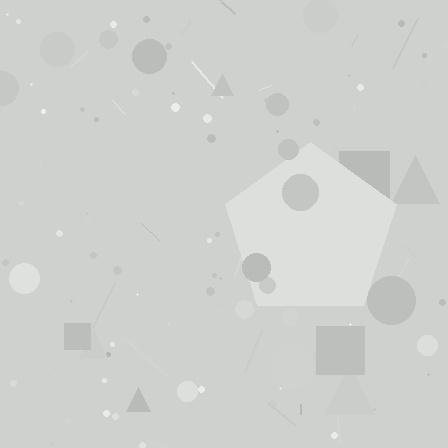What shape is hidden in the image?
A pentagon is hidden in the image.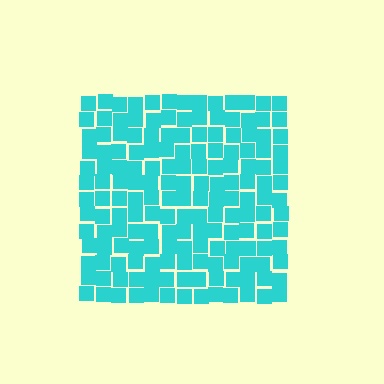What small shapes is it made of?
It is made of small squares.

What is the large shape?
The large shape is a square.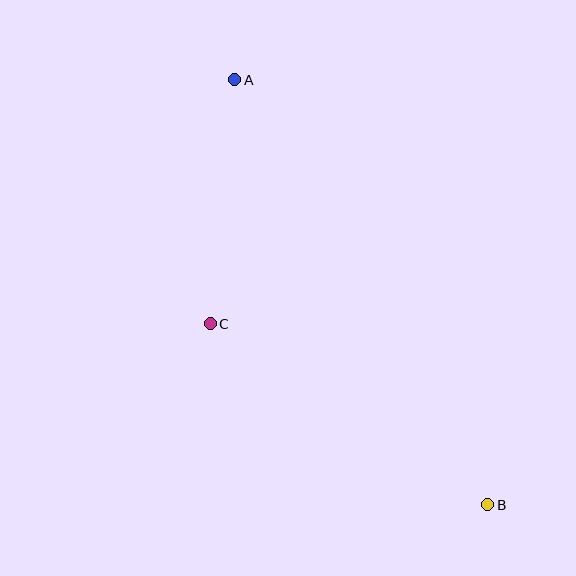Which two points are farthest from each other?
Points A and B are farthest from each other.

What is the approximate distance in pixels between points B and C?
The distance between B and C is approximately 331 pixels.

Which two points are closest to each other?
Points A and C are closest to each other.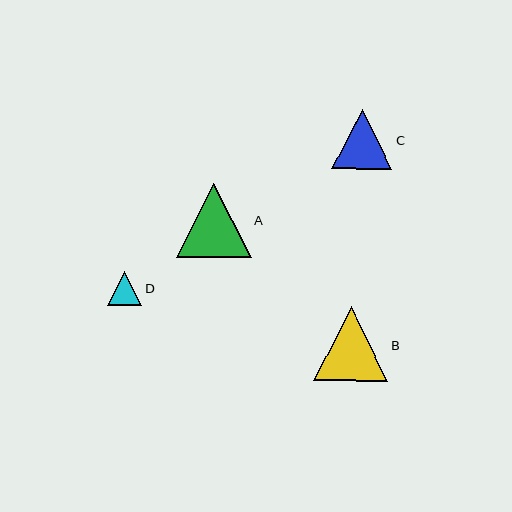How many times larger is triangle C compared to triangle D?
Triangle C is approximately 1.8 times the size of triangle D.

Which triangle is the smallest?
Triangle D is the smallest with a size of approximately 34 pixels.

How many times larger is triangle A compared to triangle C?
Triangle A is approximately 1.2 times the size of triangle C.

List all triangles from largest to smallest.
From largest to smallest: A, B, C, D.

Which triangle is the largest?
Triangle A is the largest with a size of approximately 74 pixels.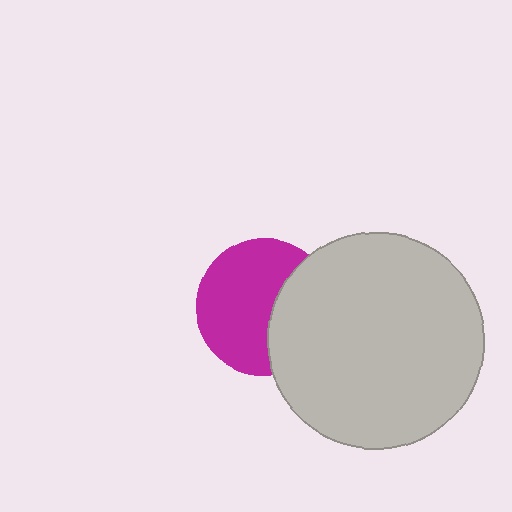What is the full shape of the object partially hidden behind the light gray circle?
The partially hidden object is a magenta circle.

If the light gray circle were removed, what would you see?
You would see the complete magenta circle.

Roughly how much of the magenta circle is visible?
About half of it is visible (roughly 64%).